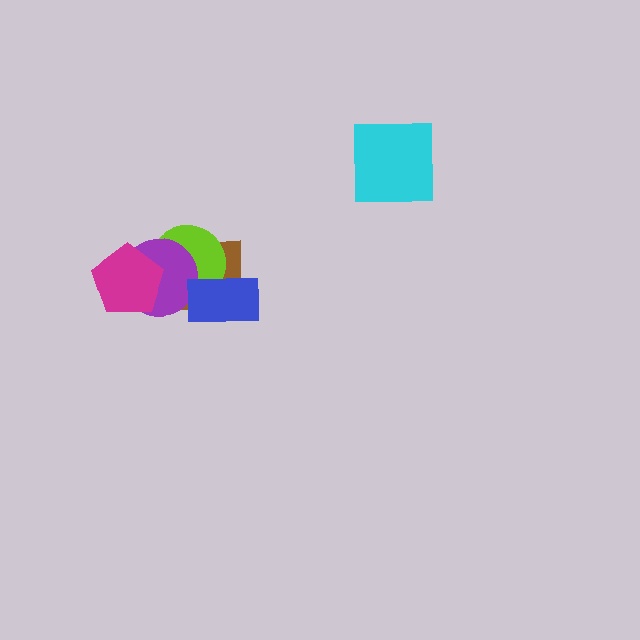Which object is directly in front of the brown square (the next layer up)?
The lime circle is directly in front of the brown square.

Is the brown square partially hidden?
Yes, it is partially covered by another shape.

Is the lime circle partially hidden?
Yes, it is partially covered by another shape.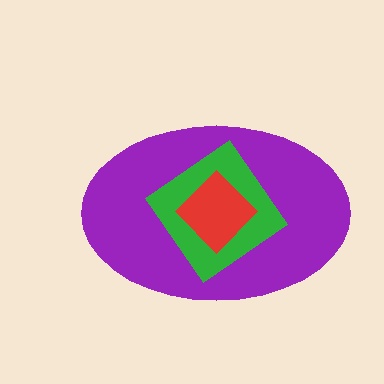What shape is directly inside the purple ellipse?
The green diamond.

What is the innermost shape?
The red diamond.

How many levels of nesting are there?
3.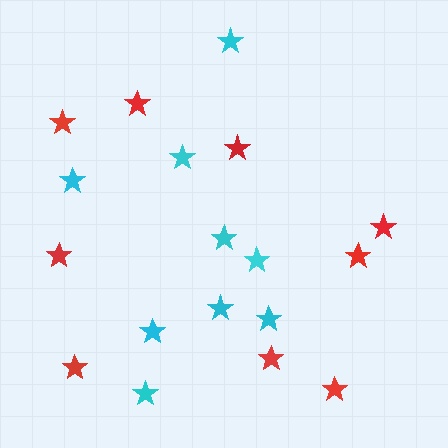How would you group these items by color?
There are 2 groups: one group of red stars (9) and one group of cyan stars (9).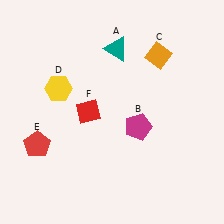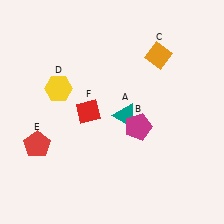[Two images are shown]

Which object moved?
The teal triangle (A) moved down.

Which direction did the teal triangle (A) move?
The teal triangle (A) moved down.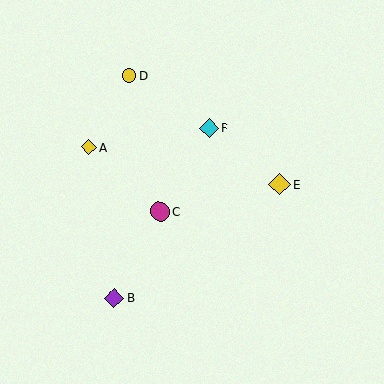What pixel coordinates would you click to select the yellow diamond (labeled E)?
Click at (279, 184) to select the yellow diamond E.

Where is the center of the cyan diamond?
The center of the cyan diamond is at (209, 128).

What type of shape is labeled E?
Shape E is a yellow diamond.